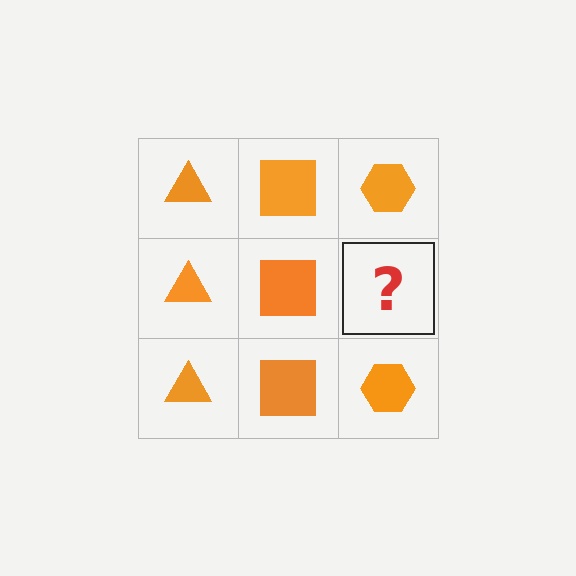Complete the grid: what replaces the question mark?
The question mark should be replaced with an orange hexagon.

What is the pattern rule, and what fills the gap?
The rule is that each column has a consistent shape. The gap should be filled with an orange hexagon.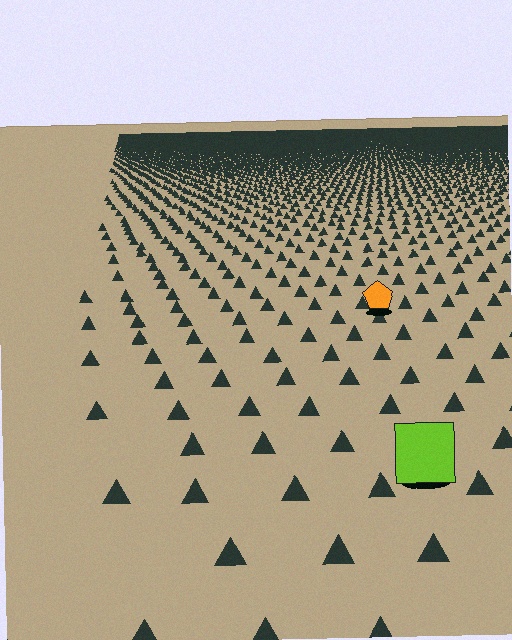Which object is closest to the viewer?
The lime square is closest. The texture marks near it are larger and more spread out.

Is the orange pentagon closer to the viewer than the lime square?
No. The lime square is closer — you can tell from the texture gradient: the ground texture is coarser near it.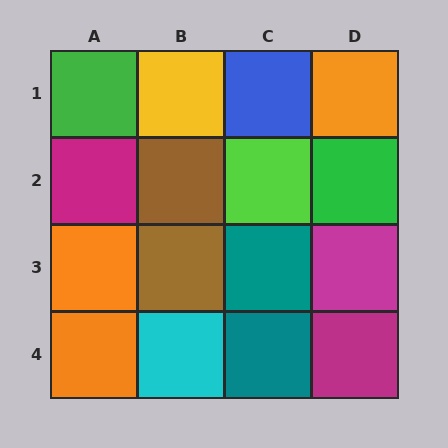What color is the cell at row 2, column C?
Lime.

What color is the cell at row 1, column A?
Green.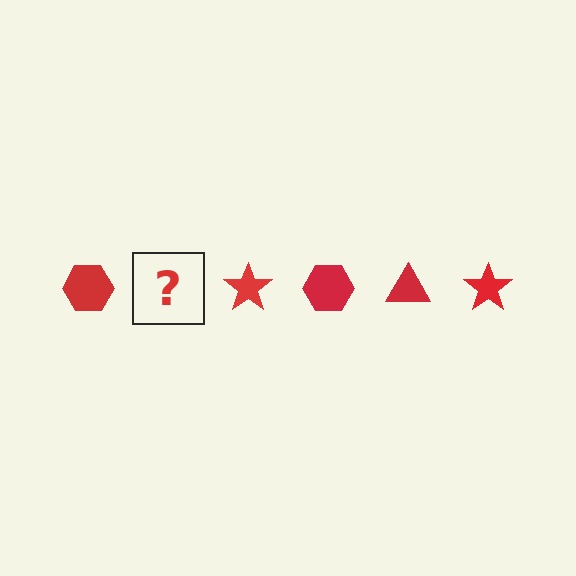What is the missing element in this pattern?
The missing element is a red triangle.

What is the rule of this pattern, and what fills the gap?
The rule is that the pattern cycles through hexagon, triangle, star shapes in red. The gap should be filled with a red triangle.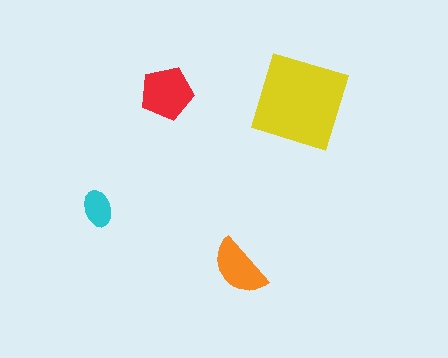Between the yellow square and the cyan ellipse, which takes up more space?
The yellow square.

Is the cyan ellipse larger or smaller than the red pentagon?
Smaller.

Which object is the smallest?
The cyan ellipse.